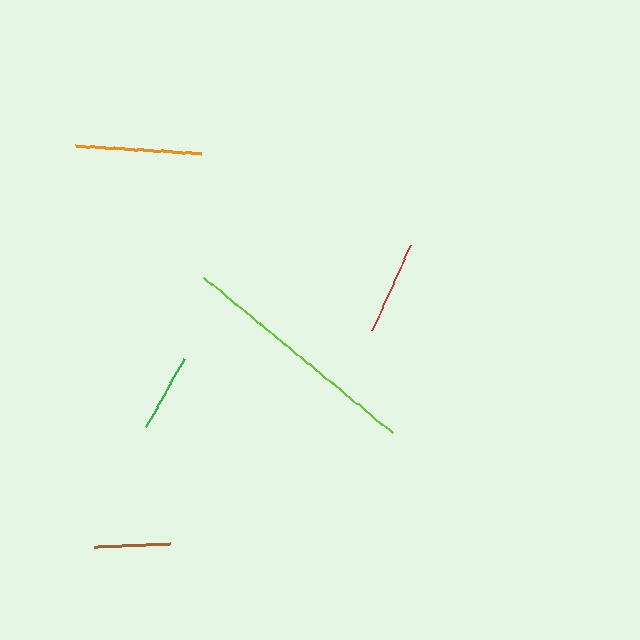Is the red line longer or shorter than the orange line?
The orange line is longer than the red line.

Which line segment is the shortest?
The brown line is the shortest at approximately 77 pixels.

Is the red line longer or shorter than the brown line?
The red line is longer than the brown line.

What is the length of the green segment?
The green segment is approximately 78 pixels long.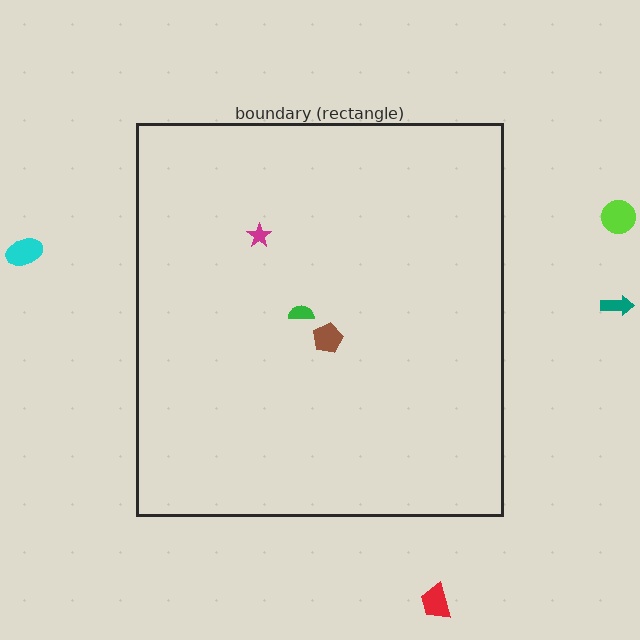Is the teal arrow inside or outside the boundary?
Outside.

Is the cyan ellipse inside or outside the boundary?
Outside.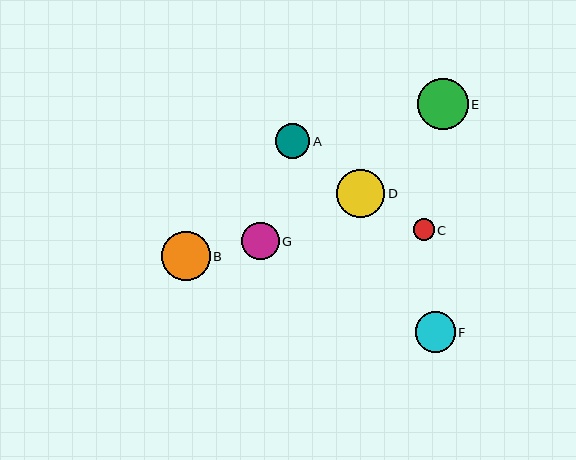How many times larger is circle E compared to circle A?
Circle E is approximately 1.5 times the size of circle A.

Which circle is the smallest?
Circle C is the smallest with a size of approximately 21 pixels.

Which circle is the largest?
Circle E is the largest with a size of approximately 51 pixels.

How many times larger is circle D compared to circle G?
Circle D is approximately 1.3 times the size of circle G.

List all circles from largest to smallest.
From largest to smallest: E, B, D, F, G, A, C.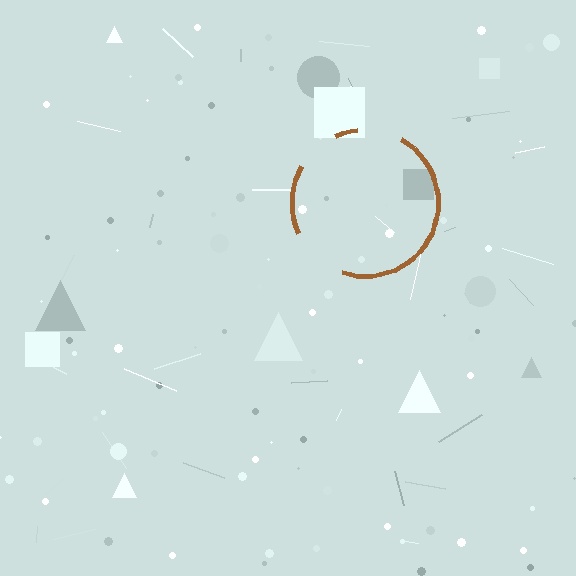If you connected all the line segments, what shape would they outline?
They would outline a circle.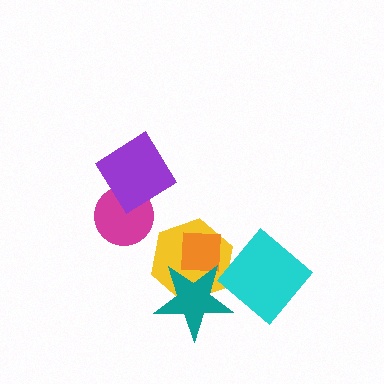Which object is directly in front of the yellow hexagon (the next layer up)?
The orange square is directly in front of the yellow hexagon.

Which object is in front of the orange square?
The teal star is in front of the orange square.